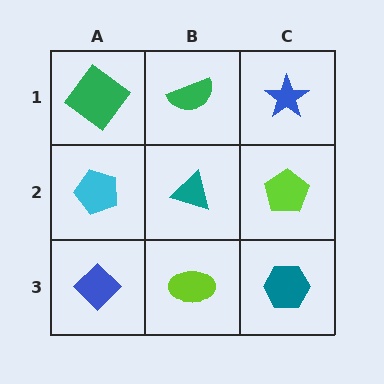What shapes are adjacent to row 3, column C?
A lime pentagon (row 2, column C), a lime ellipse (row 3, column B).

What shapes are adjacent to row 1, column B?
A teal triangle (row 2, column B), a green diamond (row 1, column A), a blue star (row 1, column C).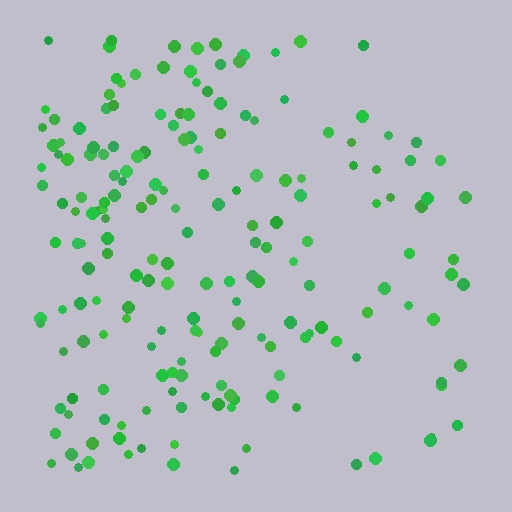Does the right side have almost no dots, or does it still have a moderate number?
Still a moderate number, just noticeably fewer than the left.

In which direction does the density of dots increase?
From right to left, with the left side densest.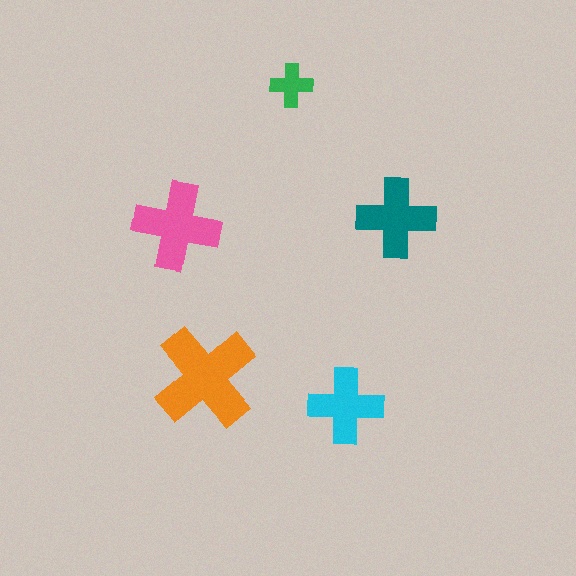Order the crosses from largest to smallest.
the orange one, the pink one, the teal one, the cyan one, the green one.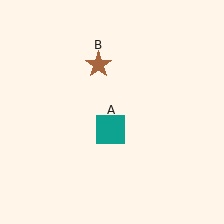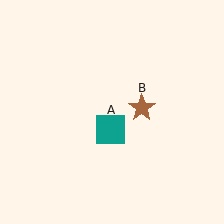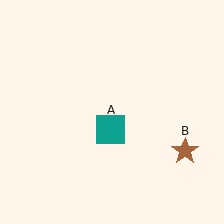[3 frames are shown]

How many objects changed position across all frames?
1 object changed position: brown star (object B).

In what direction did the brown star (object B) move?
The brown star (object B) moved down and to the right.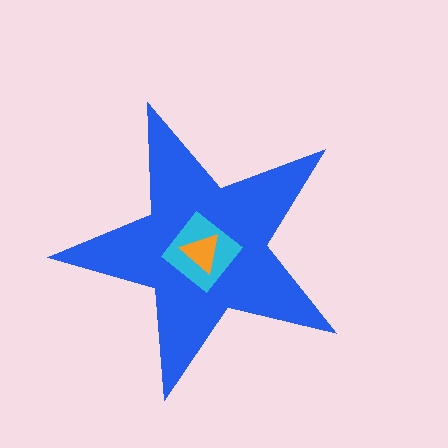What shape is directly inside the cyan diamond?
The orange triangle.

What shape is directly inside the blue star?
The cyan diamond.